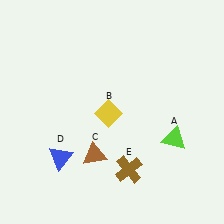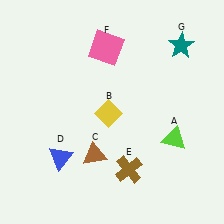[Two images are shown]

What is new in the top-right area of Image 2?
A teal star (G) was added in the top-right area of Image 2.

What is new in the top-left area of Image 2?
A pink square (F) was added in the top-left area of Image 2.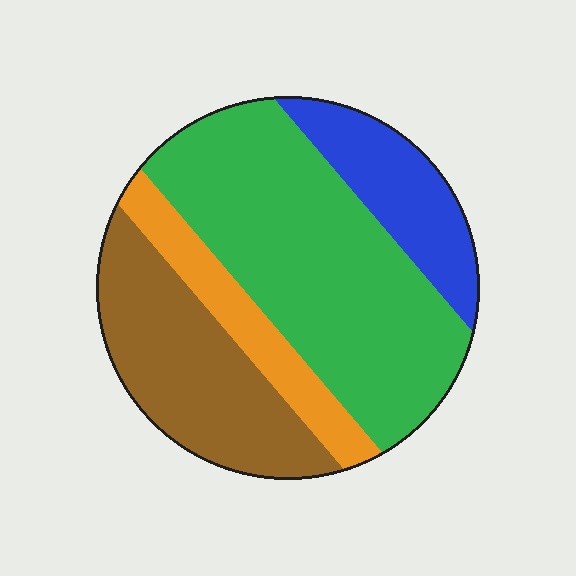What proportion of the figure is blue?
Blue covers around 15% of the figure.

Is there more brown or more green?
Green.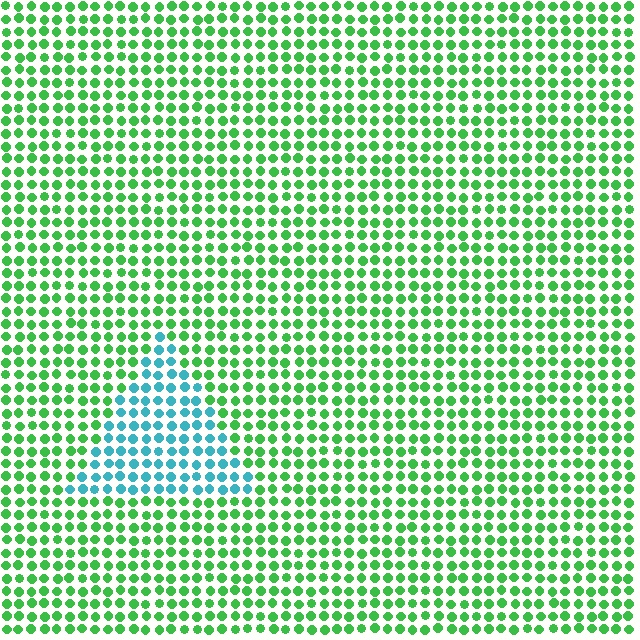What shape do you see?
I see a triangle.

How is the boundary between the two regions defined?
The boundary is defined purely by a slight shift in hue (about 59 degrees). Spacing, size, and orientation are identical on both sides.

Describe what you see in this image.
The image is filled with small green elements in a uniform arrangement. A triangle-shaped region is visible where the elements are tinted to a slightly different hue, forming a subtle color boundary.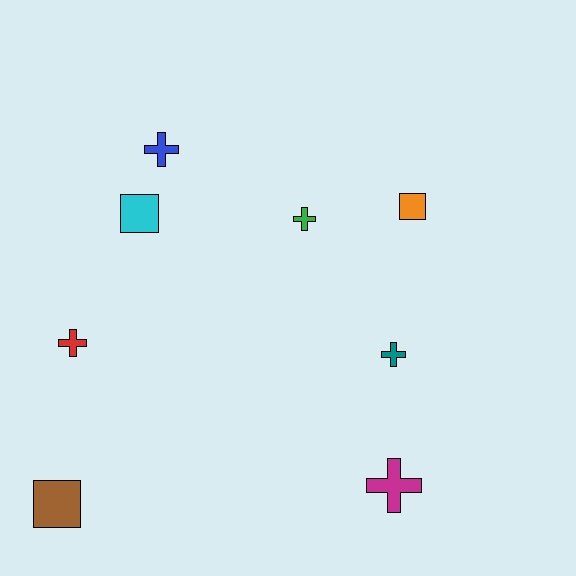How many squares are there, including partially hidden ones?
There are 3 squares.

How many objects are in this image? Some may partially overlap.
There are 8 objects.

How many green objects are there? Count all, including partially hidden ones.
There is 1 green object.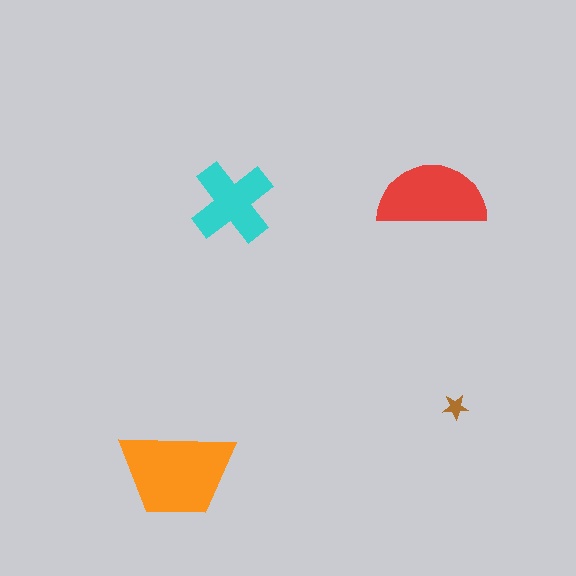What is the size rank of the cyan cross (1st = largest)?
3rd.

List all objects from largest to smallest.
The orange trapezoid, the red semicircle, the cyan cross, the brown star.